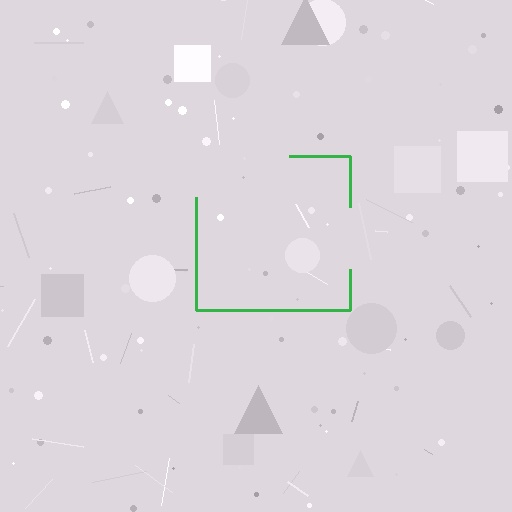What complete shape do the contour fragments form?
The contour fragments form a square.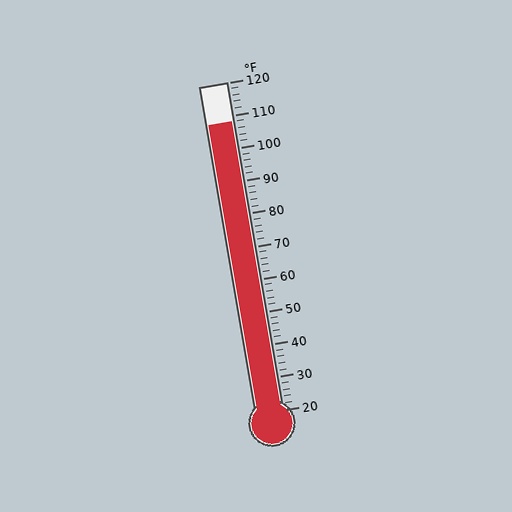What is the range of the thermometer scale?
The thermometer scale ranges from 20°F to 120°F.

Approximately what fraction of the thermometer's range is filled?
The thermometer is filled to approximately 90% of its range.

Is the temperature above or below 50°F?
The temperature is above 50°F.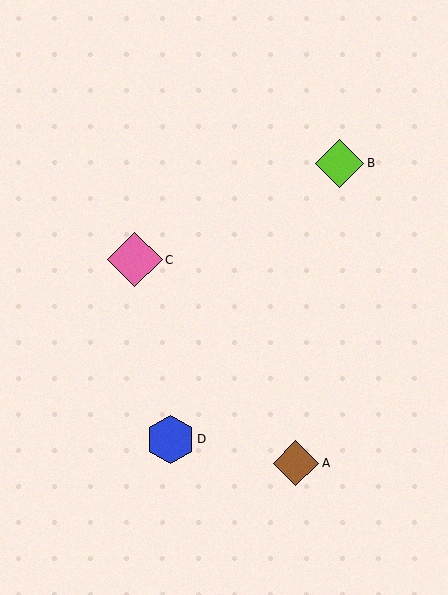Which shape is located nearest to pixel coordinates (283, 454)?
The brown diamond (labeled A) at (296, 463) is nearest to that location.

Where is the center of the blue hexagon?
The center of the blue hexagon is at (170, 440).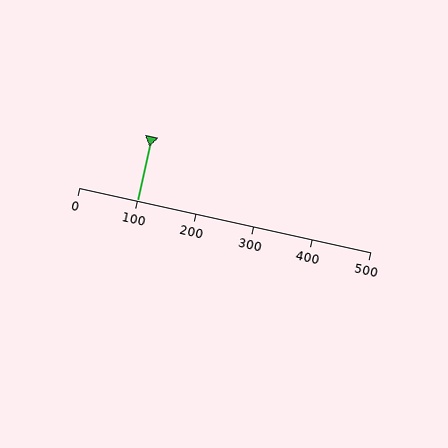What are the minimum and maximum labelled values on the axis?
The axis runs from 0 to 500.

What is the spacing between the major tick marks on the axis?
The major ticks are spaced 100 apart.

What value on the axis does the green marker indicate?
The marker indicates approximately 100.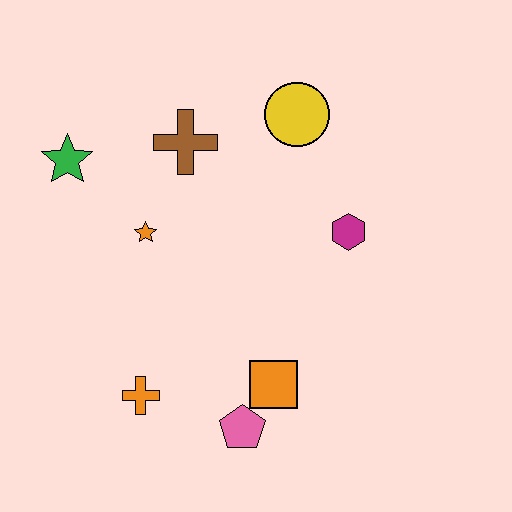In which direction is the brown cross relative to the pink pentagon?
The brown cross is above the pink pentagon.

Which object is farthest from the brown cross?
The pink pentagon is farthest from the brown cross.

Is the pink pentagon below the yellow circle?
Yes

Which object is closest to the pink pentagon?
The orange square is closest to the pink pentagon.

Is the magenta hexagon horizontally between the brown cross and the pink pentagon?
No